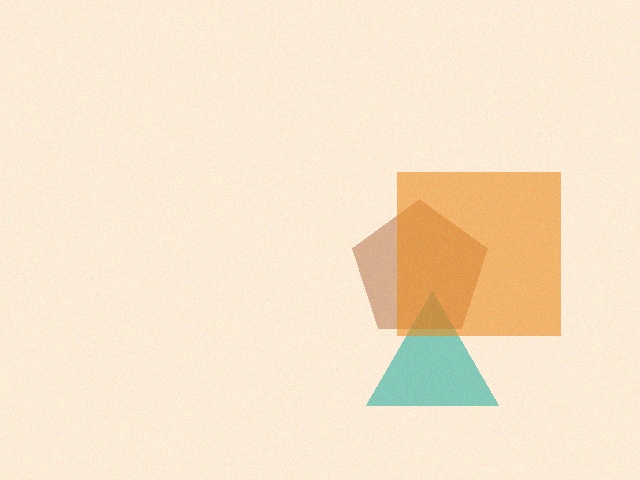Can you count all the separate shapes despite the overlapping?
Yes, there are 3 separate shapes.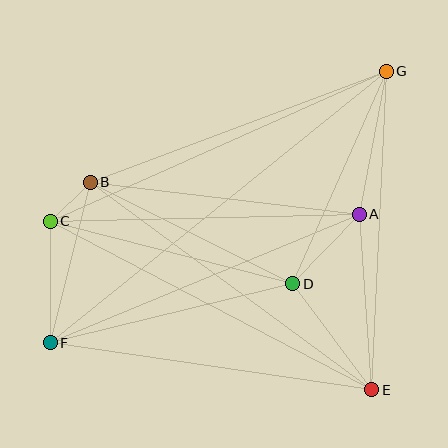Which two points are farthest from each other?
Points F and G are farthest from each other.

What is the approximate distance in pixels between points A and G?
The distance between A and G is approximately 146 pixels.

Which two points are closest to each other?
Points B and C are closest to each other.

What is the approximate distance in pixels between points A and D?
The distance between A and D is approximately 96 pixels.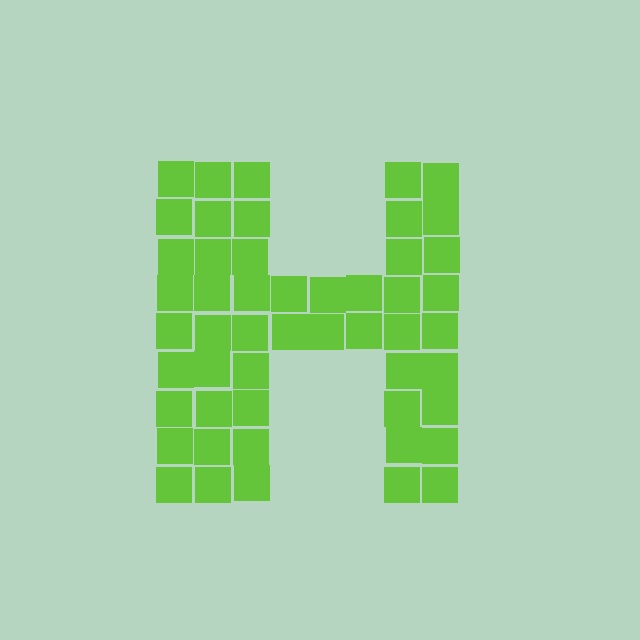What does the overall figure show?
The overall figure shows the letter H.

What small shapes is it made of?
It is made of small squares.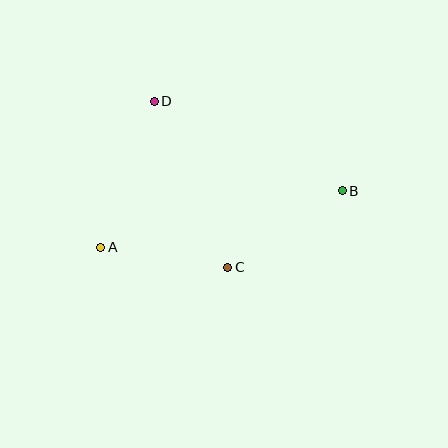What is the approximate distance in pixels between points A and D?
The distance between A and D is approximately 156 pixels.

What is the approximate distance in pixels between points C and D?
The distance between C and D is approximately 182 pixels.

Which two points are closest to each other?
Points A and C are closest to each other.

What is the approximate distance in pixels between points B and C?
The distance between B and C is approximately 138 pixels.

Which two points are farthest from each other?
Points A and B are farthest from each other.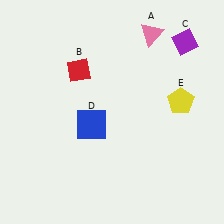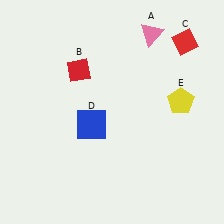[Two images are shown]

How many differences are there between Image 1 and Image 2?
There is 1 difference between the two images.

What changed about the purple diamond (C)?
In Image 1, C is purple. In Image 2, it changed to red.